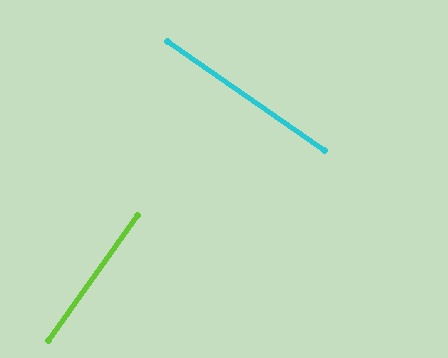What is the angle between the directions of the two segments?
Approximately 89 degrees.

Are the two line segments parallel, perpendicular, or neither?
Perpendicular — they meet at approximately 89°.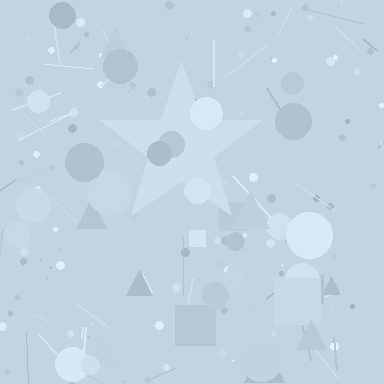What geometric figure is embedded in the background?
A star is embedded in the background.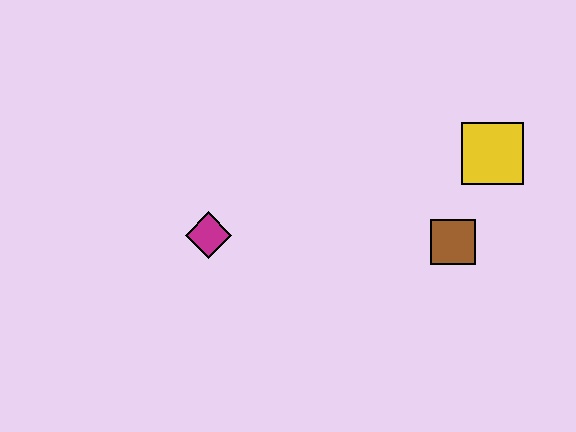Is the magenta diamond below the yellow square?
Yes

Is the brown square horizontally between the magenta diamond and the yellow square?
Yes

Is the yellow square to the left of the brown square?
No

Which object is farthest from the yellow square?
The magenta diamond is farthest from the yellow square.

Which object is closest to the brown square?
The yellow square is closest to the brown square.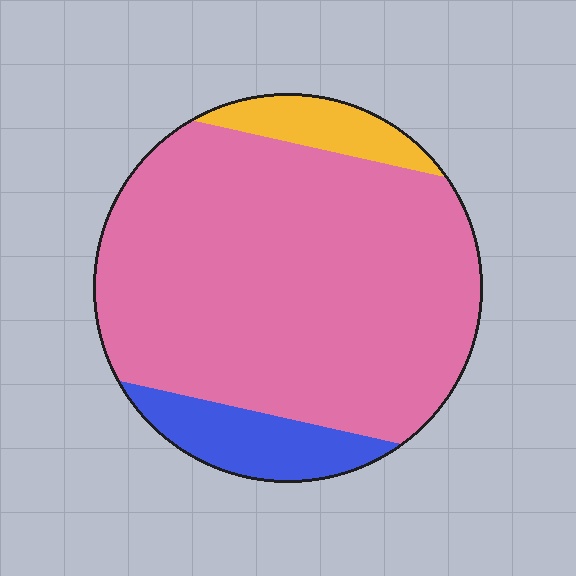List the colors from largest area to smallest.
From largest to smallest: pink, blue, yellow.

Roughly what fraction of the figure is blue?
Blue takes up about one eighth (1/8) of the figure.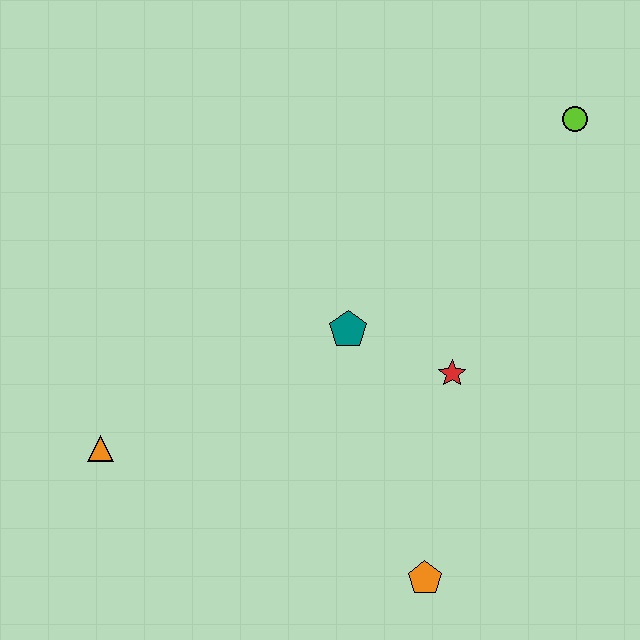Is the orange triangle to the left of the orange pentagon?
Yes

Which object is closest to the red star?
The teal pentagon is closest to the red star.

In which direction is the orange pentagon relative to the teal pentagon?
The orange pentagon is below the teal pentagon.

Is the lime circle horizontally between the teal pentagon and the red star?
No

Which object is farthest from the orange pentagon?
The lime circle is farthest from the orange pentagon.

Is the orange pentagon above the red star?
No